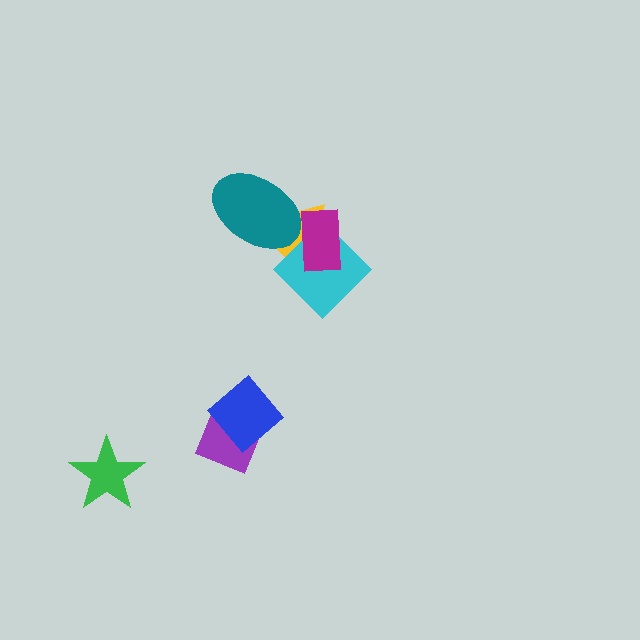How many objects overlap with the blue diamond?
1 object overlaps with the blue diamond.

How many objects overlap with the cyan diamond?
3 objects overlap with the cyan diamond.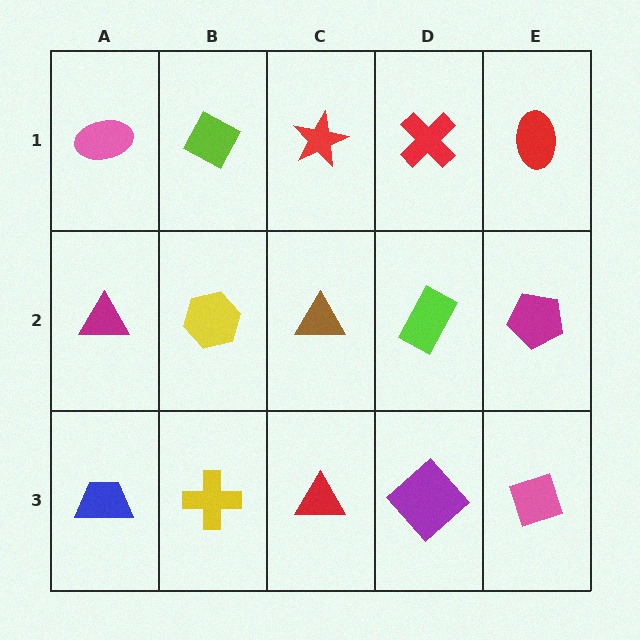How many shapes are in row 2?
5 shapes.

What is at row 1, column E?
A red ellipse.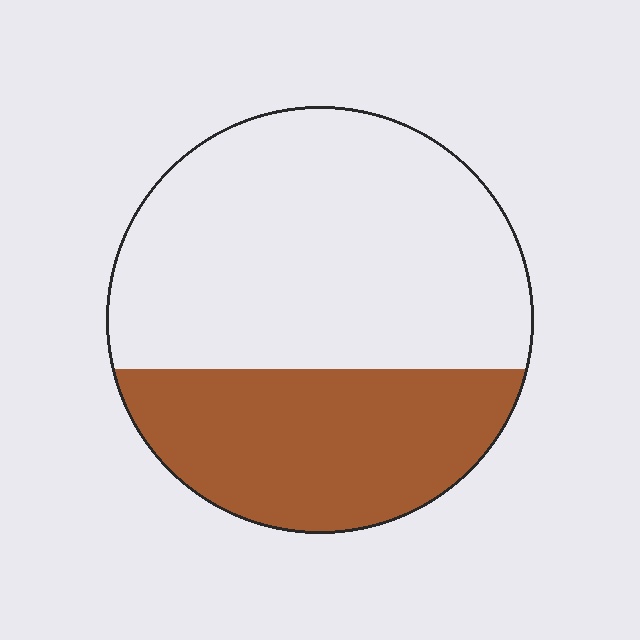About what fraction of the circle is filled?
About three eighths (3/8).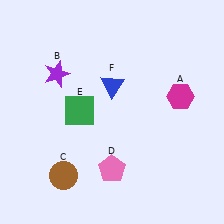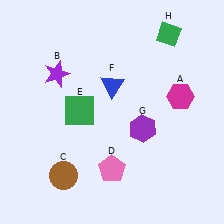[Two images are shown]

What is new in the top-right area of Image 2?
A green diamond (H) was added in the top-right area of Image 2.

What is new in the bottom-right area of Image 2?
A purple hexagon (G) was added in the bottom-right area of Image 2.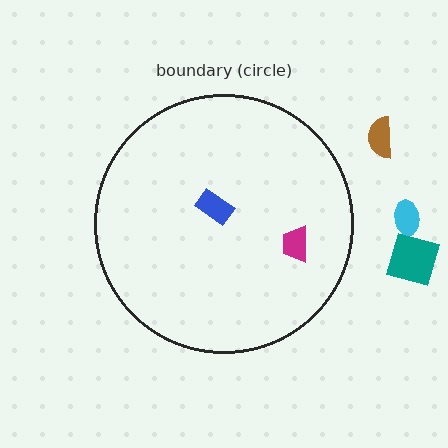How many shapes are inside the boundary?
2 inside, 3 outside.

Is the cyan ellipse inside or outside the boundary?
Outside.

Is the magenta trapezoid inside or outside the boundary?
Inside.